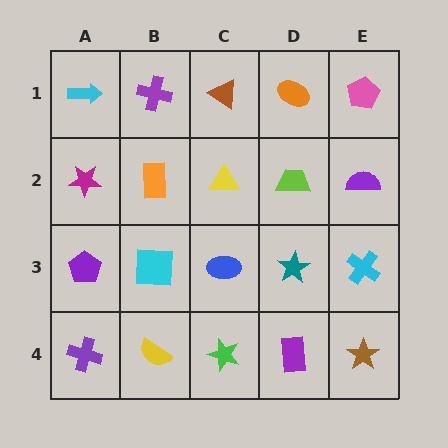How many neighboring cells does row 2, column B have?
4.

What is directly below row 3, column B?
A yellow semicircle.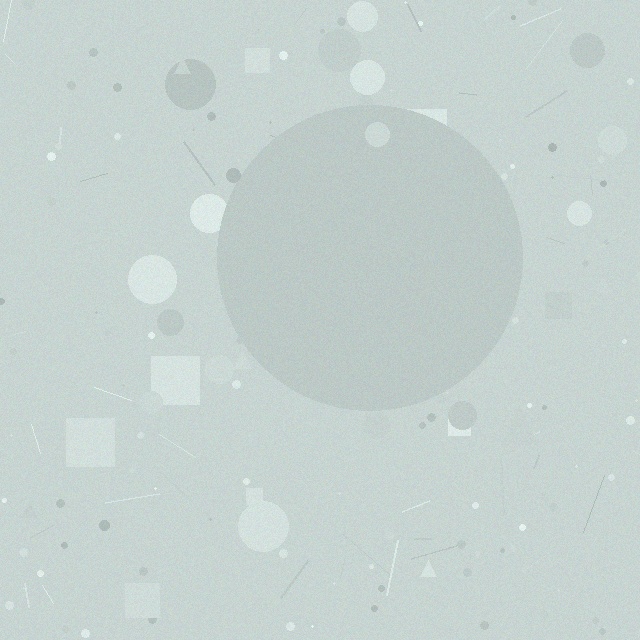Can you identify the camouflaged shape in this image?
The camouflaged shape is a circle.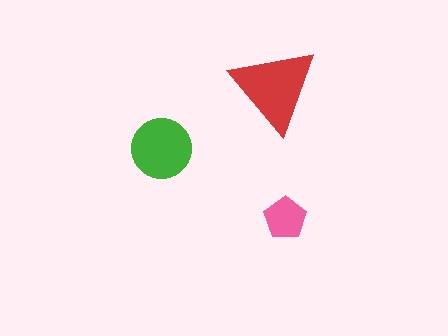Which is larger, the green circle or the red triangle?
The red triangle.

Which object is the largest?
The red triangle.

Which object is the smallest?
The pink pentagon.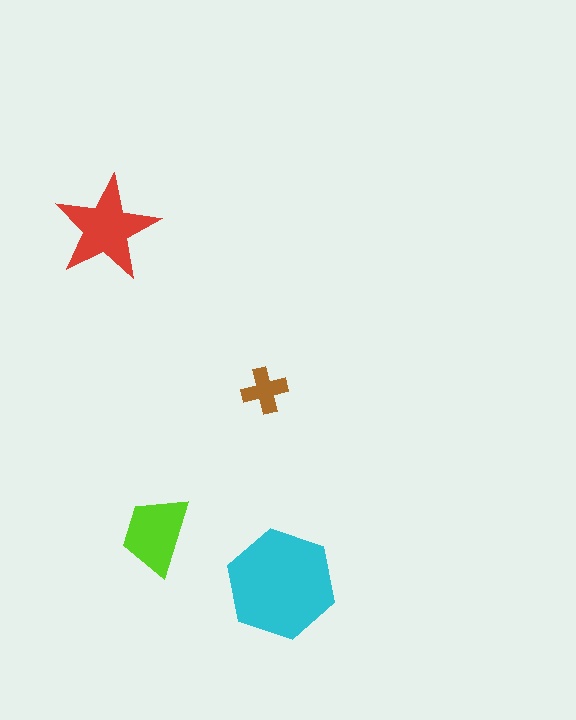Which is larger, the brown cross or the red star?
The red star.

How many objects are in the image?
There are 4 objects in the image.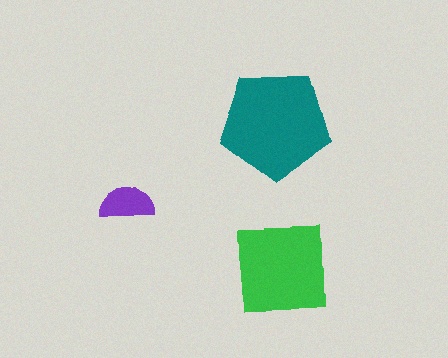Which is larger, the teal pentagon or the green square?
The teal pentagon.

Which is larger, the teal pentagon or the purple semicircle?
The teal pentagon.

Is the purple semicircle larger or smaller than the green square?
Smaller.